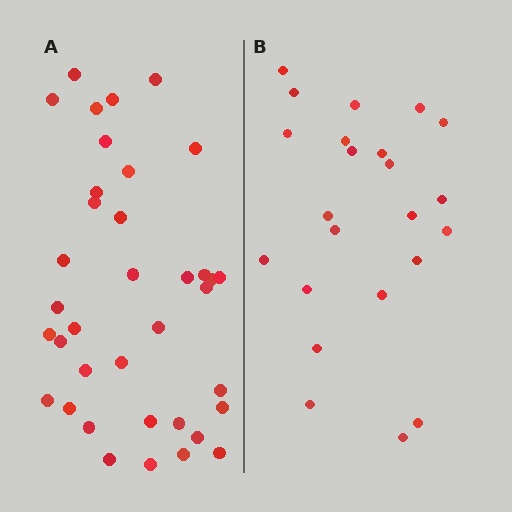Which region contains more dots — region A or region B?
Region A (the left region) has more dots.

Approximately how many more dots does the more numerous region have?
Region A has approximately 15 more dots than region B.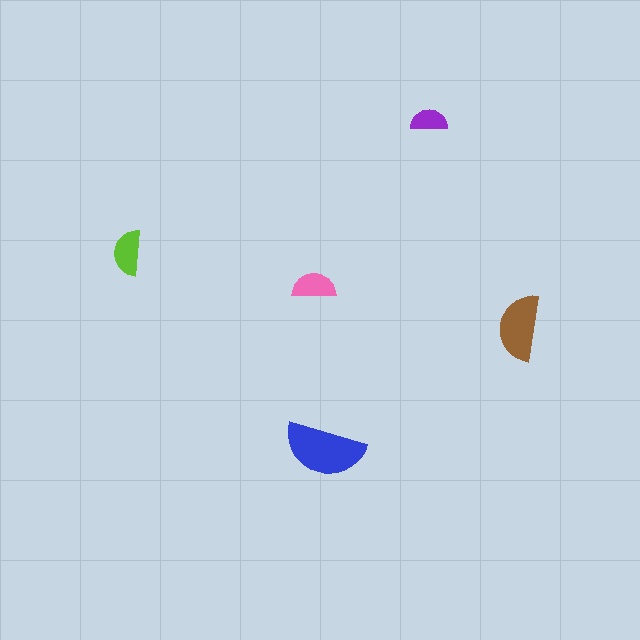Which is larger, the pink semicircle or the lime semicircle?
The lime one.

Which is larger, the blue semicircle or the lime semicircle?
The blue one.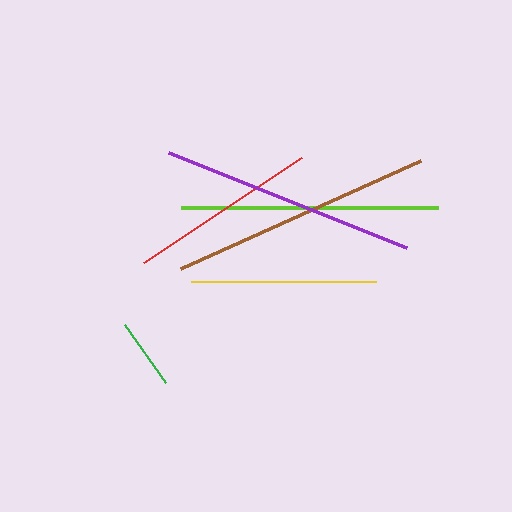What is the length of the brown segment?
The brown segment is approximately 263 pixels long.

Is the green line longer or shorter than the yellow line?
The yellow line is longer than the green line.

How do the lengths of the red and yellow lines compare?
The red and yellow lines are approximately the same length.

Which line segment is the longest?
The brown line is the longest at approximately 263 pixels.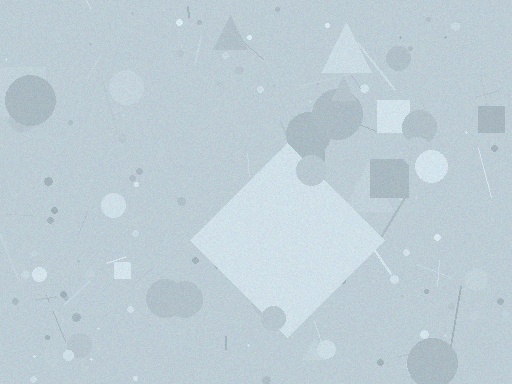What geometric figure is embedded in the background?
A diamond is embedded in the background.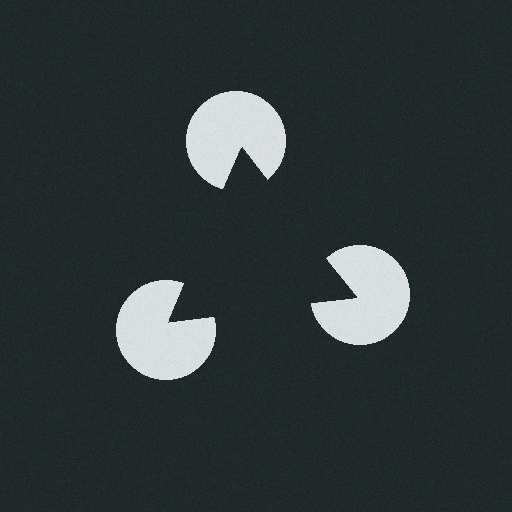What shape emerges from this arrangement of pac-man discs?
An illusory triangle — its edges are inferred from the aligned wedge cuts in the pac-man discs, not physically drawn.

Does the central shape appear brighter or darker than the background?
It typically appears slightly darker than the background, even though no actual brightness change is drawn.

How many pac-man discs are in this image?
There are 3 — one at each vertex of the illusory triangle.